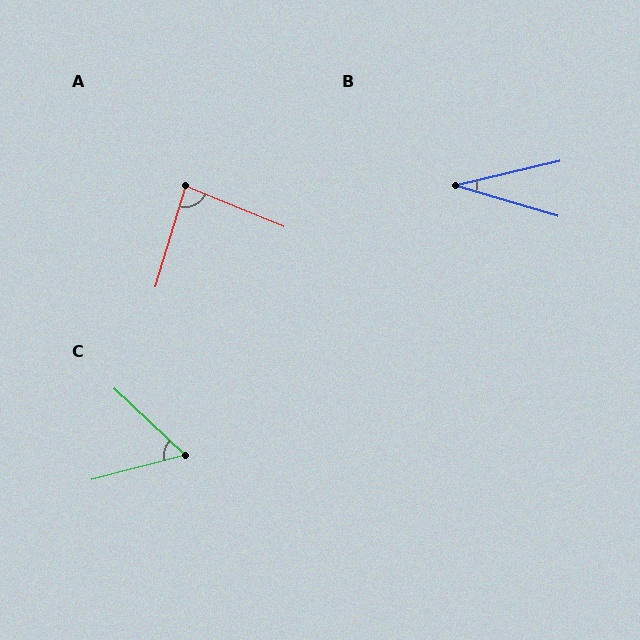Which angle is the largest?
A, at approximately 84 degrees.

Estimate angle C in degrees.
Approximately 57 degrees.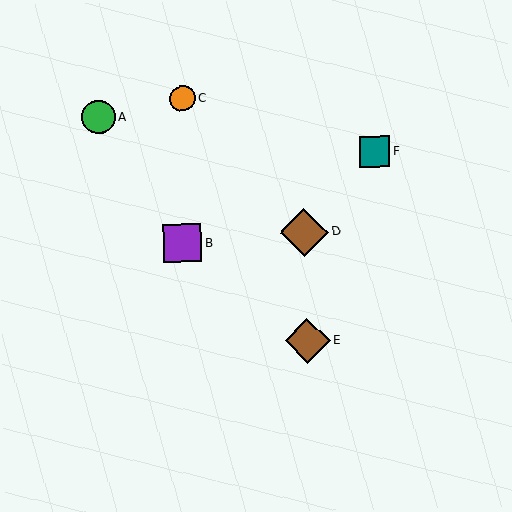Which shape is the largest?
The brown diamond (labeled D) is the largest.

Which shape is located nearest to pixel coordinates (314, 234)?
The brown diamond (labeled D) at (304, 232) is nearest to that location.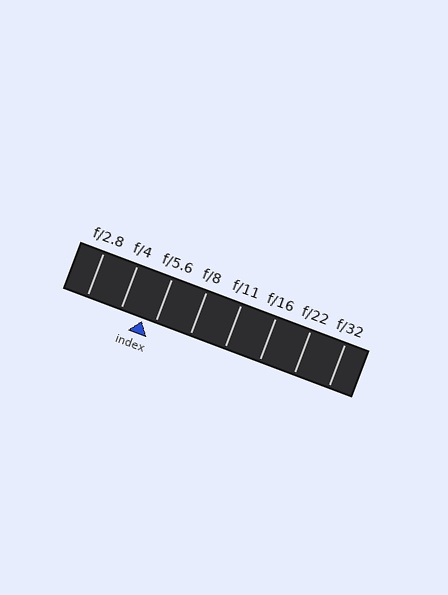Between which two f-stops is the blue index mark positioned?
The index mark is between f/4 and f/5.6.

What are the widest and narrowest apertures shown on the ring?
The widest aperture shown is f/2.8 and the narrowest is f/32.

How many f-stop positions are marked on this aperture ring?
There are 8 f-stop positions marked.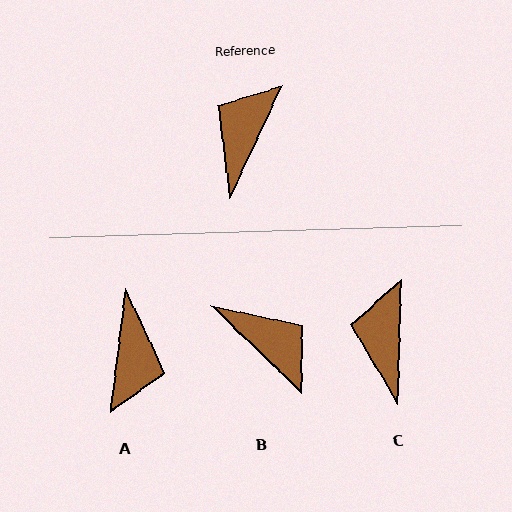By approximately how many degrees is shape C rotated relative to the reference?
Approximately 24 degrees counter-clockwise.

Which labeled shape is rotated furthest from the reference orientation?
A, about 162 degrees away.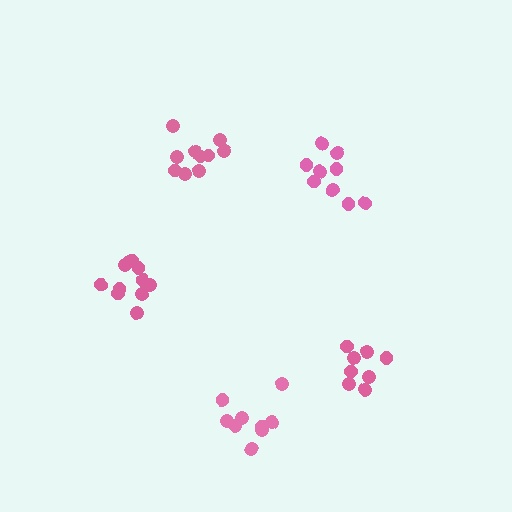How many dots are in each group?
Group 1: 10 dots, Group 2: 11 dots, Group 3: 9 dots, Group 4: 9 dots, Group 5: 8 dots (47 total).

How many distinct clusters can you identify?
There are 5 distinct clusters.